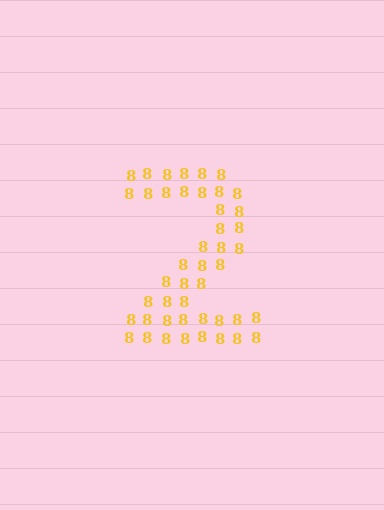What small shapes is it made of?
It is made of small digit 8's.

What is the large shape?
The large shape is the digit 2.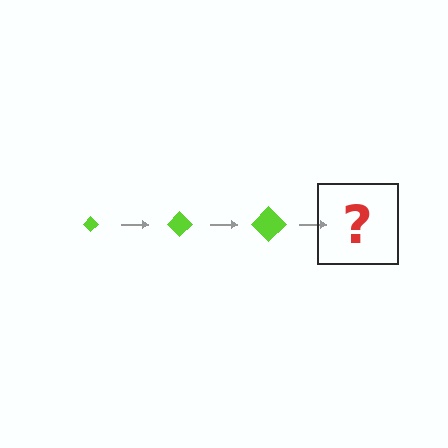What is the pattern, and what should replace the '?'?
The pattern is that the diamond gets progressively larger each step. The '?' should be a lime diamond, larger than the previous one.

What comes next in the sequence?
The next element should be a lime diamond, larger than the previous one.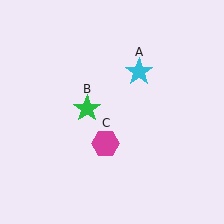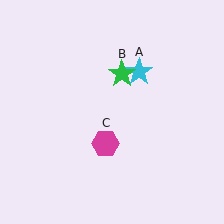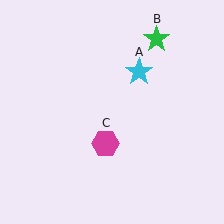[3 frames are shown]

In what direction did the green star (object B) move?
The green star (object B) moved up and to the right.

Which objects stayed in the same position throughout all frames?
Cyan star (object A) and magenta hexagon (object C) remained stationary.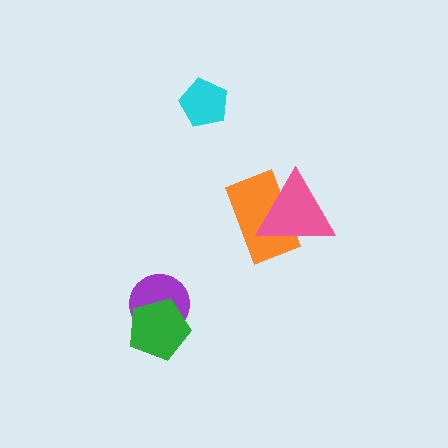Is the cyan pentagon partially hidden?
No, no other shape covers it.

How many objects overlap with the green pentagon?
1 object overlaps with the green pentagon.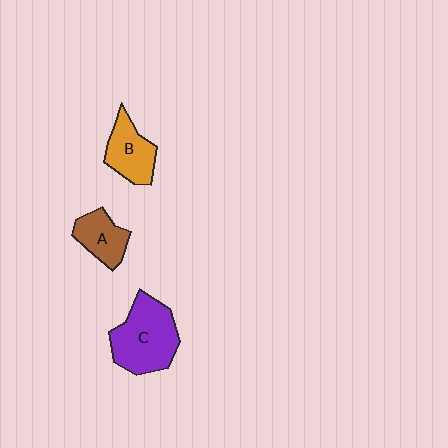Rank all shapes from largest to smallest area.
From largest to smallest: C (purple), B (orange), A (brown).